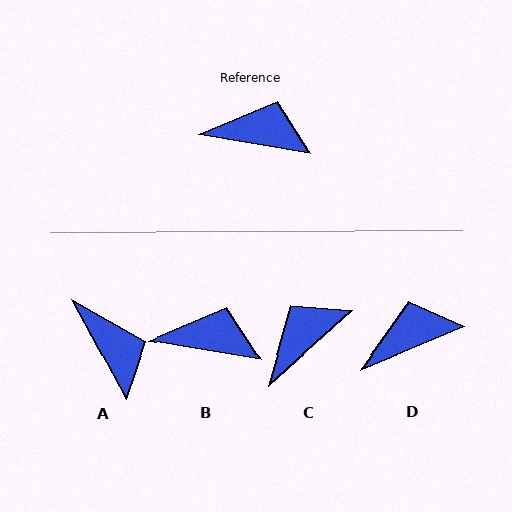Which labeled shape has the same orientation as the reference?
B.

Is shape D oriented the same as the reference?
No, it is off by about 32 degrees.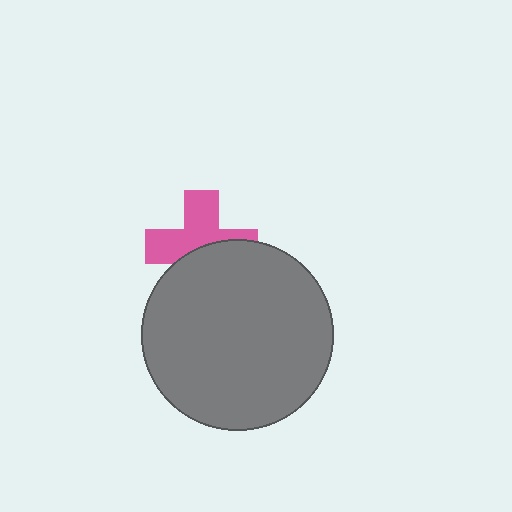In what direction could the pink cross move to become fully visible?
The pink cross could move up. That would shift it out from behind the gray circle entirely.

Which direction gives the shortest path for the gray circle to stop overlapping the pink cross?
Moving down gives the shortest separation.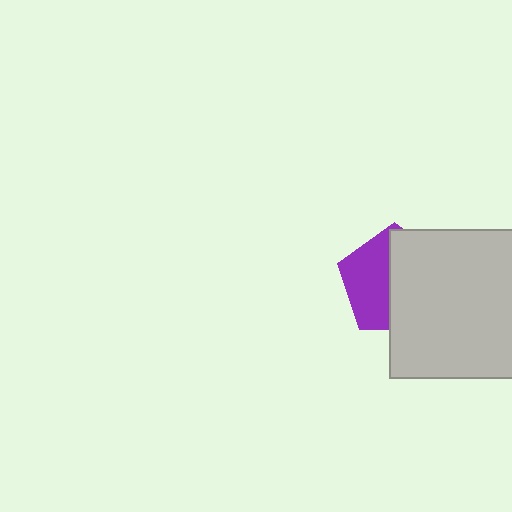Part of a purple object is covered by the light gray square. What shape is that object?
It is a pentagon.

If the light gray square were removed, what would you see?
You would see the complete purple pentagon.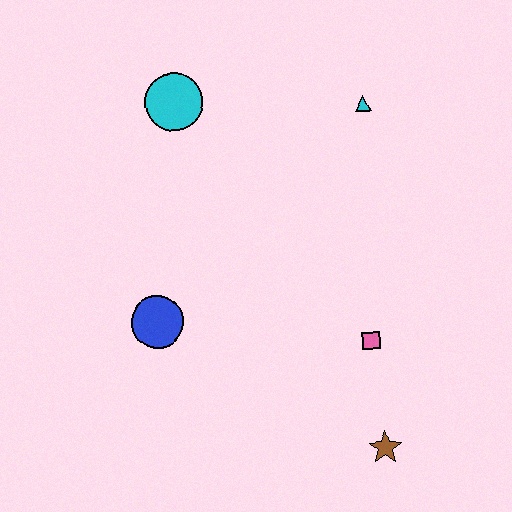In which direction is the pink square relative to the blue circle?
The pink square is to the right of the blue circle.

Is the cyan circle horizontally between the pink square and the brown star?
No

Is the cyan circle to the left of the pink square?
Yes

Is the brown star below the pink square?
Yes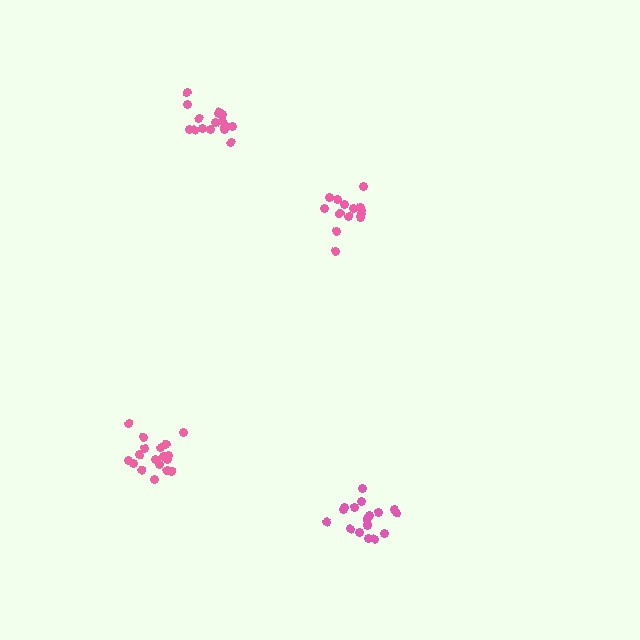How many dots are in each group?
Group 1: 17 dots, Group 2: 14 dots, Group 3: 18 dots, Group 4: 18 dots (67 total).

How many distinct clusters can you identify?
There are 4 distinct clusters.